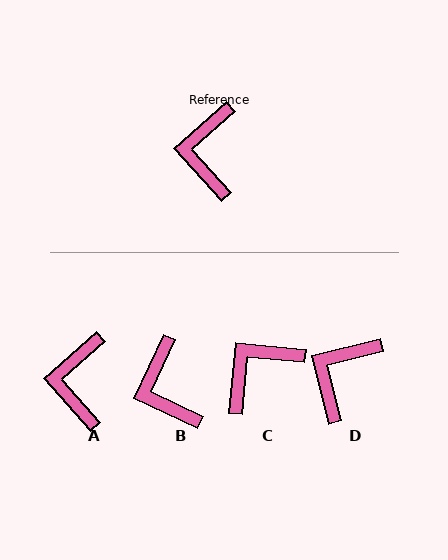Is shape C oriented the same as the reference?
No, it is off by about 47 degrees.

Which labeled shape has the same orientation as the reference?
A.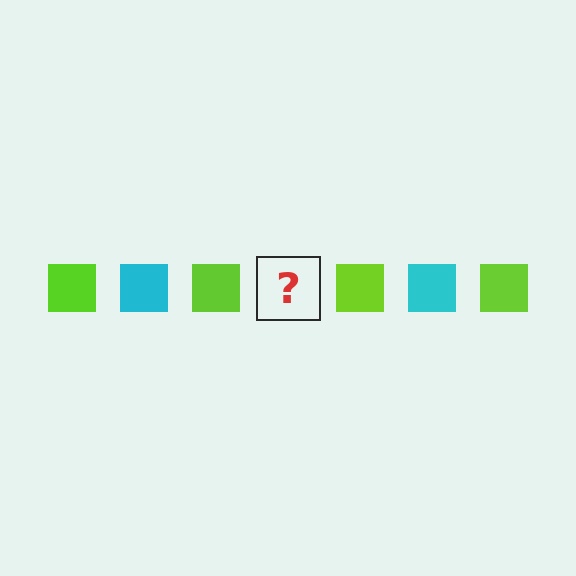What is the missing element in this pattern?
The missing element is a cyan square.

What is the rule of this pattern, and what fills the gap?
The rule is that the pattern cycles through lime, cyan squares. The gap should be filled with a cyan square.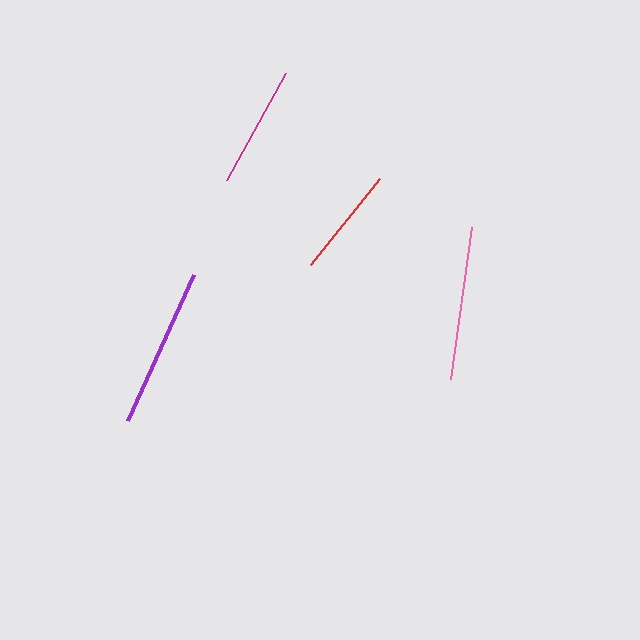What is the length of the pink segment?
The pink segment is approximately 154 pixels long.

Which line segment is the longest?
The purple line is the longest at approximately 161 pixels.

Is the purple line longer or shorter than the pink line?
The purple line is longer than the pink line.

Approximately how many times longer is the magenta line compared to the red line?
The magenta line is approximately 1.1 times the length of the red line.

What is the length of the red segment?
The red segment is approximately 110 pixels long.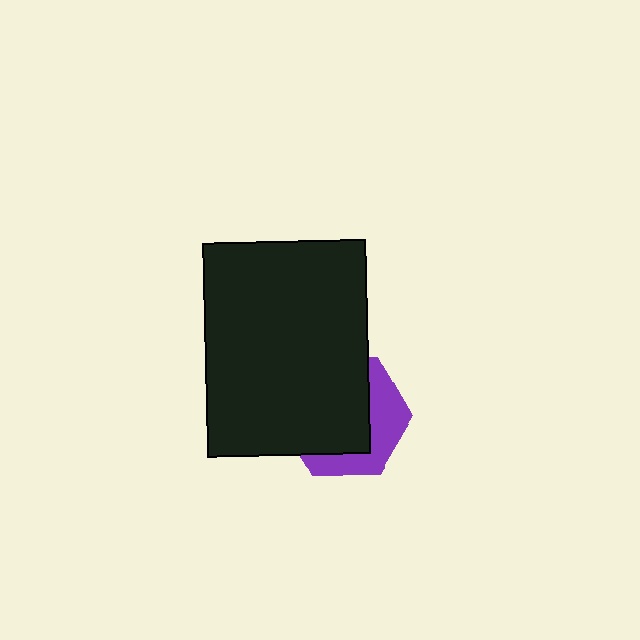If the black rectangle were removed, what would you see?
You would see the complete purple hexagon.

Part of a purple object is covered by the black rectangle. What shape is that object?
It is a hexagon.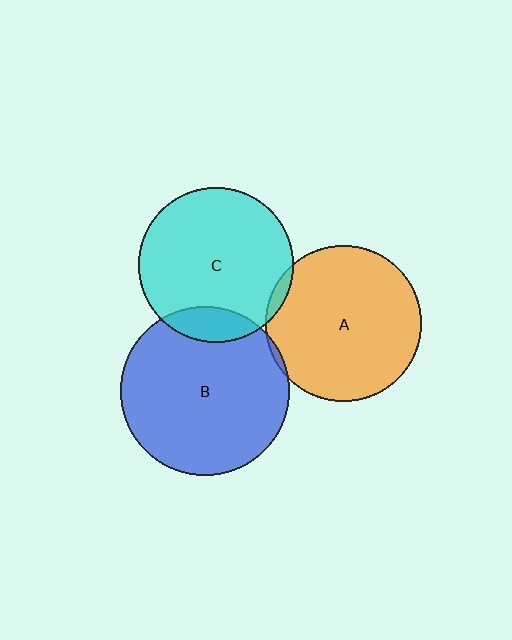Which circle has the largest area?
Circle B (blue).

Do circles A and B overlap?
Yes.